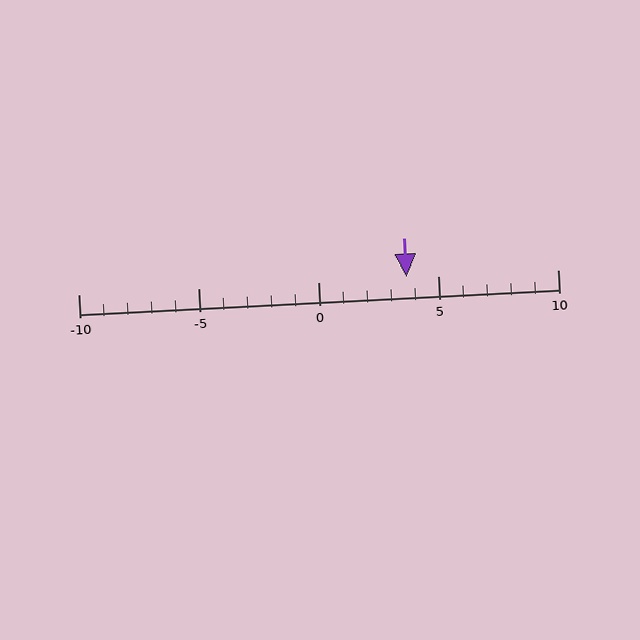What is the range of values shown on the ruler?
The ruler shows values from -10 to 10.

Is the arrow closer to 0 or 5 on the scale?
The arrow is closer to 5.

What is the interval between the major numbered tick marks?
The major tick marks are spaced 5 units apart.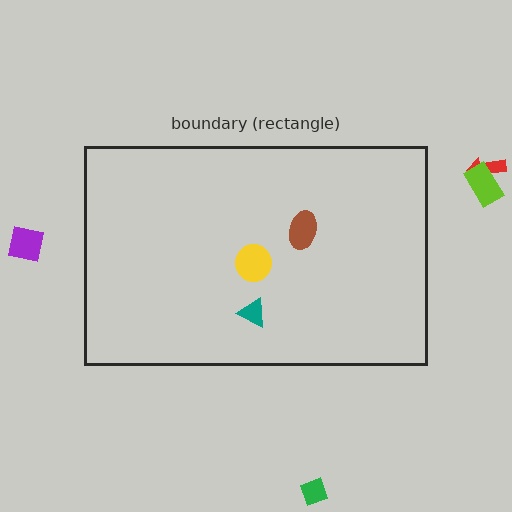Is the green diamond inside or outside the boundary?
Outside.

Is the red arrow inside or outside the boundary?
Outside.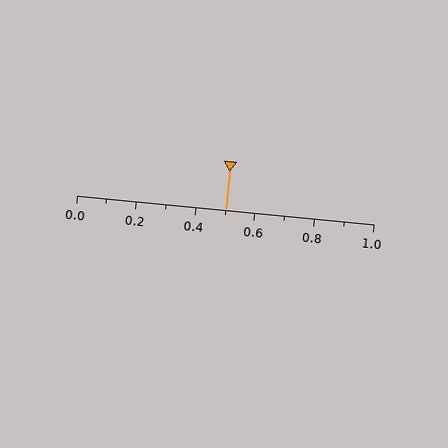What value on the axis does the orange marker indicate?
The marker indicates approximately 0.5.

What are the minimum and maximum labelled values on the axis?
The axis runs from 0.0 to 1.0.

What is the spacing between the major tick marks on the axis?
The major ticks are spaced 0.2 apart.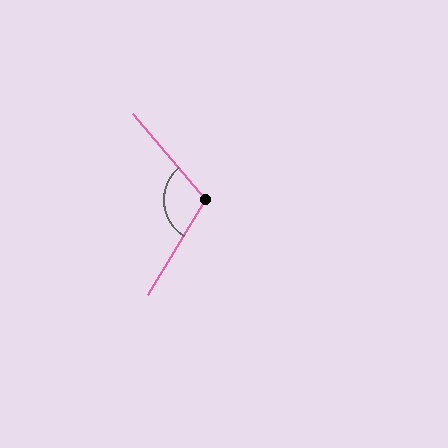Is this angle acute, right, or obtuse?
It is obtuse.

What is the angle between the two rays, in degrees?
Approximately 109 degrees.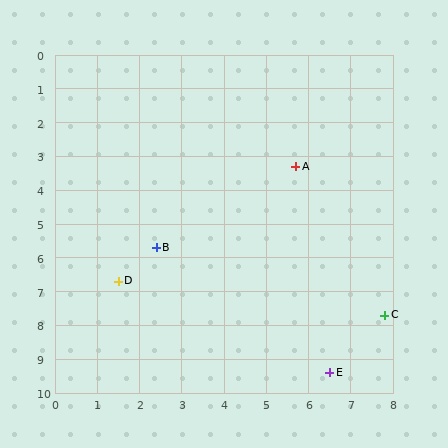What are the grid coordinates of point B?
Point B is at approximately (2.4, 5.7).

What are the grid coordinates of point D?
Point D is at approximately (1.5, 6.7).